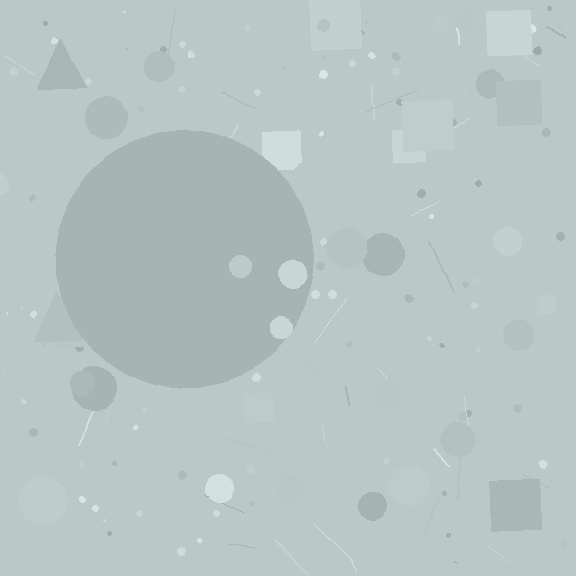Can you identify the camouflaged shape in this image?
The camouflaged shape is a circle.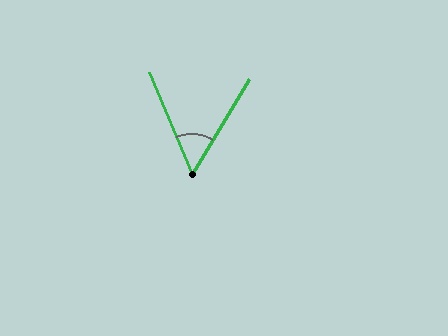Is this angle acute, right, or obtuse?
It is acute.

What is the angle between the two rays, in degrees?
Approximately 54 degrees.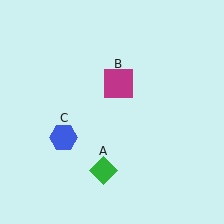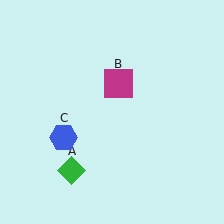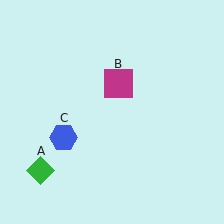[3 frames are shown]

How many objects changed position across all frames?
1 object changed position: green diamond (object A).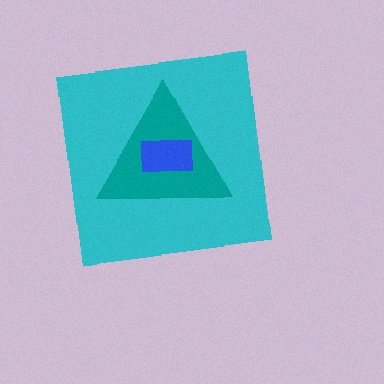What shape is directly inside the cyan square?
The teal triangle.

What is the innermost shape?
The blue rectangle.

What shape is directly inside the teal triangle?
The blue rectangle.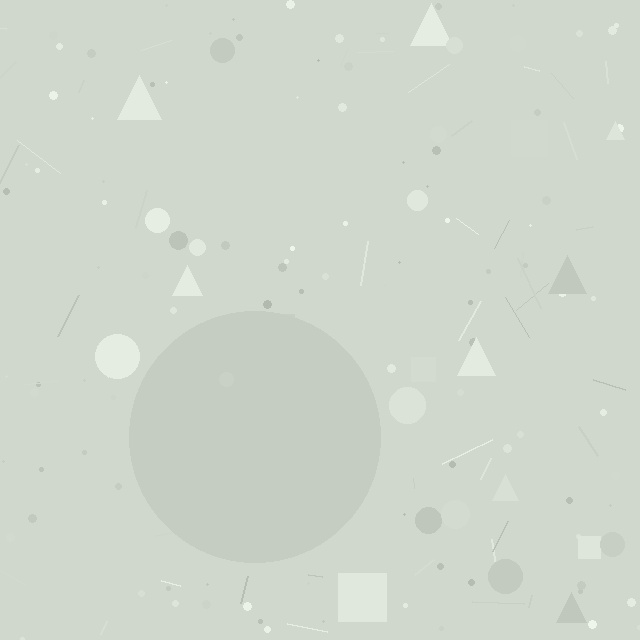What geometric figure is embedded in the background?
A circle is embedded in the background.